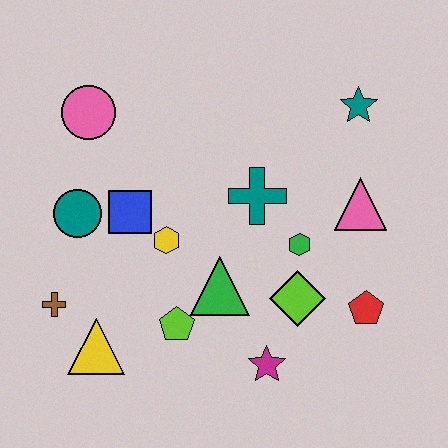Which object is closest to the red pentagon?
The lime diamond is closest to the red pentagon.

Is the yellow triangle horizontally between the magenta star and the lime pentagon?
No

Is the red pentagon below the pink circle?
Yes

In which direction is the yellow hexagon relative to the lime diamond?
The yellow hexagon is to the left of the lime diamond.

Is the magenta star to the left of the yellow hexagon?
No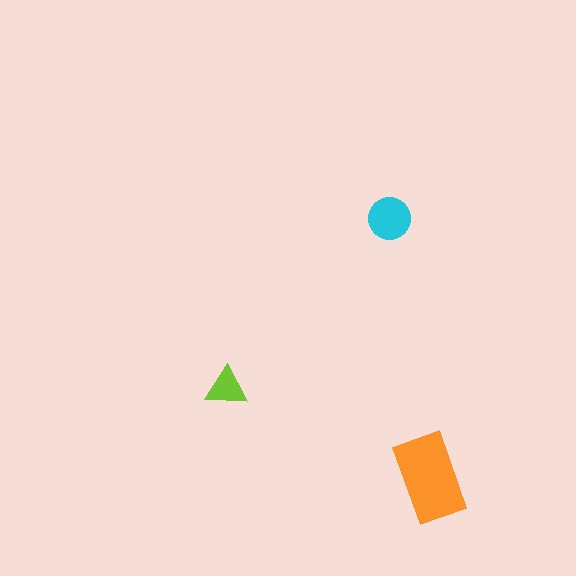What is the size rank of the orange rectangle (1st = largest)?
1st.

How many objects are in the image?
There are 3 objects in the image.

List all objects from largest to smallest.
The orange rectangle, the cyan circle, the lime triangle.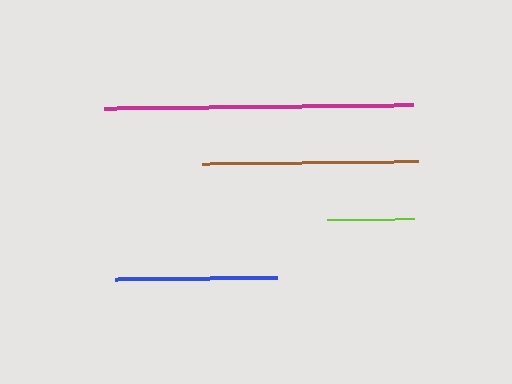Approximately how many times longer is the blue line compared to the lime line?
The blue line is approximately 1.9 times the length of the lime line.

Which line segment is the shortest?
The lime line is the shortest at approximately 87 pixels.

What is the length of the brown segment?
The brown segment is approximately 216 pixels long.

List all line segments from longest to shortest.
From longest to shortest: magenta, brown, blue, lime.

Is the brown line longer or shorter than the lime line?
The brown line is longer than the lime line.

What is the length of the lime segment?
The lime segment is approximately 87 pixels long.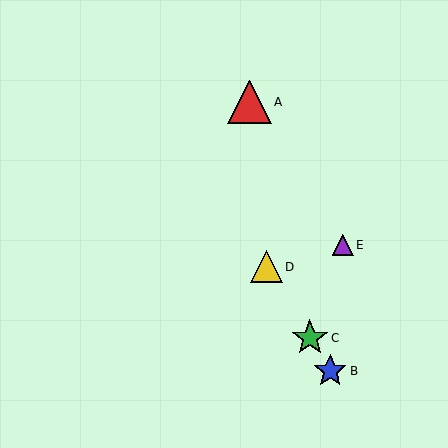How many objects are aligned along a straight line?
3 objects (B, C, D) are aligned along a straight line.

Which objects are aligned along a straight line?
Objects B, C, D are aligned along a straight line.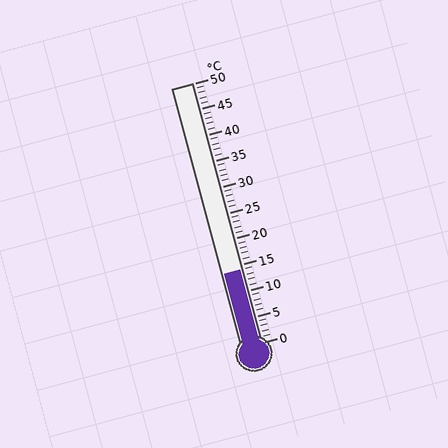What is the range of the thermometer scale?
The thermometer scale ranges from 0°C to 50°C.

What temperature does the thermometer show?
The thermometer shows approximately 14°C.